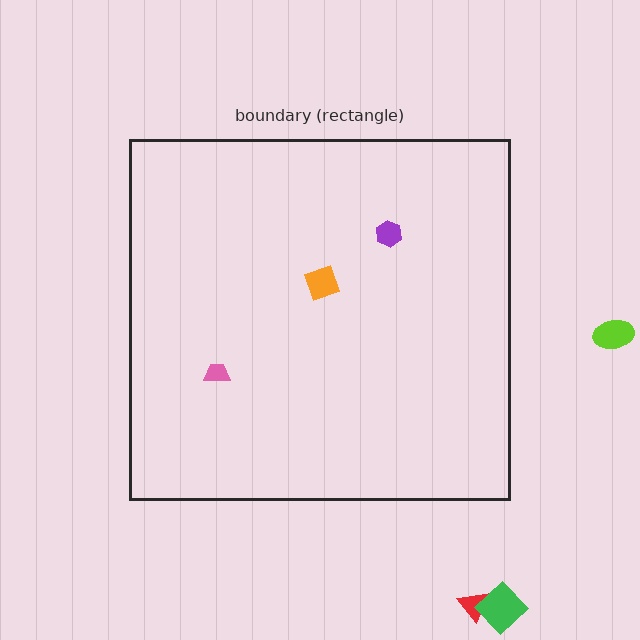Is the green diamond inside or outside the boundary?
Outside.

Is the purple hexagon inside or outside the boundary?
Inside.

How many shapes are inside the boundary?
3 inside, 3 outside.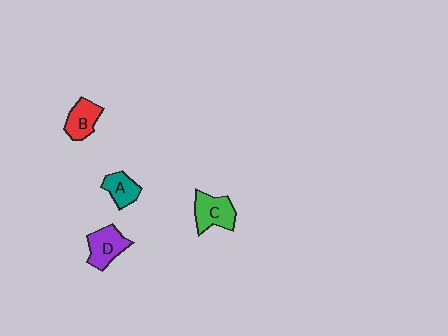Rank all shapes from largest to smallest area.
From largest to smallest: C (green), D (purple), B (red), A (teal).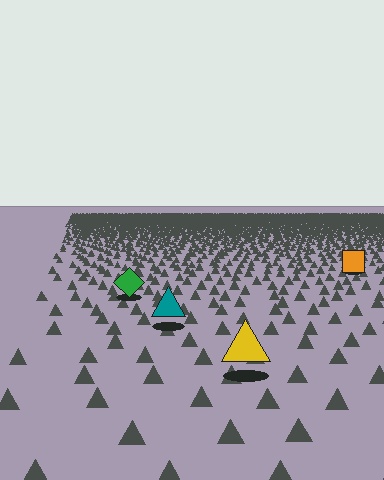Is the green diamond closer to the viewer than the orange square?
Yes. The green diamond is closer — you can tell from the texture gradient: the ground texture is coarser near it.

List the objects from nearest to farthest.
From nearest to farthest: the yellow triangle, the teal triangle, the green diamond, the orange square.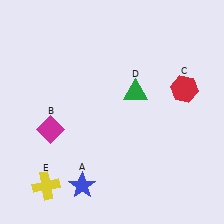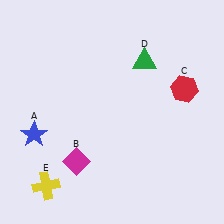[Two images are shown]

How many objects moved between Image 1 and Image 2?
3 objects moved between the two images.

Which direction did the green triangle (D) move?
The green triangle (D) moved up.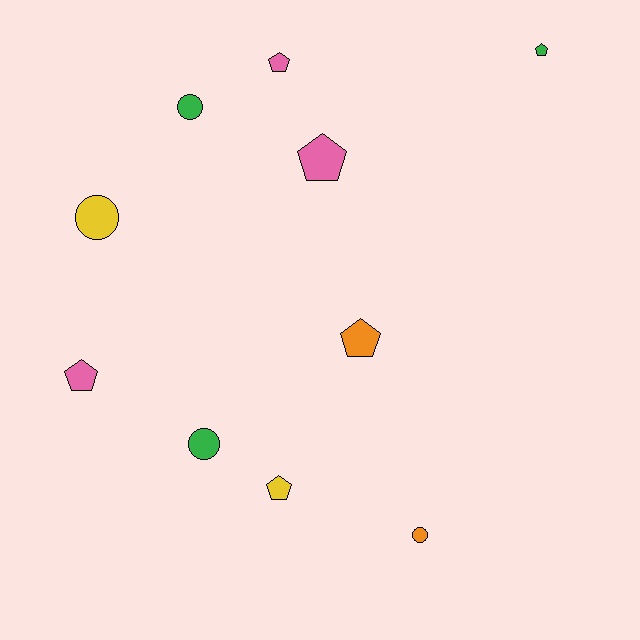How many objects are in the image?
There are 10 objects.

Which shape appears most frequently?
Pentagon, with 6 objects.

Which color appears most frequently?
Pink, with 3 objects.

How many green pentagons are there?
There is 1 green pentagon.